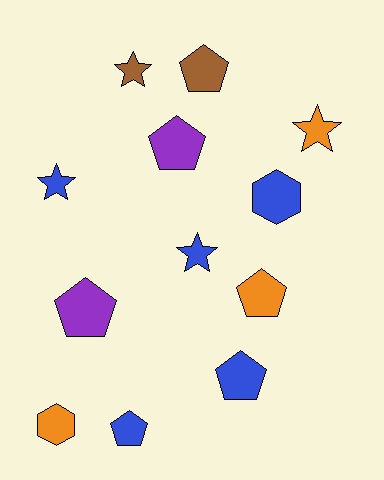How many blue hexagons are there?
There is 1 blue hexagon.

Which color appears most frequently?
Blue, with 5 objects.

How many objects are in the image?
There are 12 objects.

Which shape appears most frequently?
Pentagon, with 6 objects.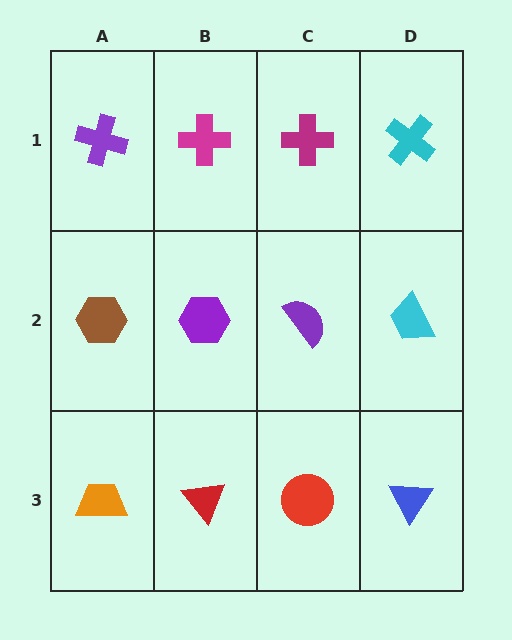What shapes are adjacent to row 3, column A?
A brown hexagon (row 2, column A), a red triangle (row 3, column B).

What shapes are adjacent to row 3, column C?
A purple semicircle (row 2, column C), a red triangle (row 3, column B), a blue triangle (row 3, column D).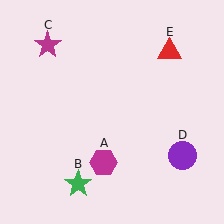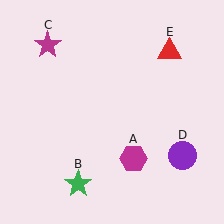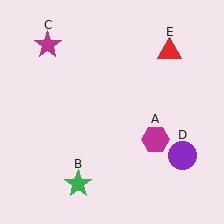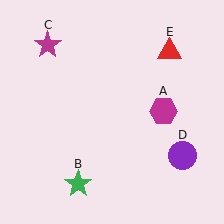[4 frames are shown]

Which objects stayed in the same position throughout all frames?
Green star (object B) and magenta star (object C) and purple circle (object D) and red triangle (object E) remained stationary.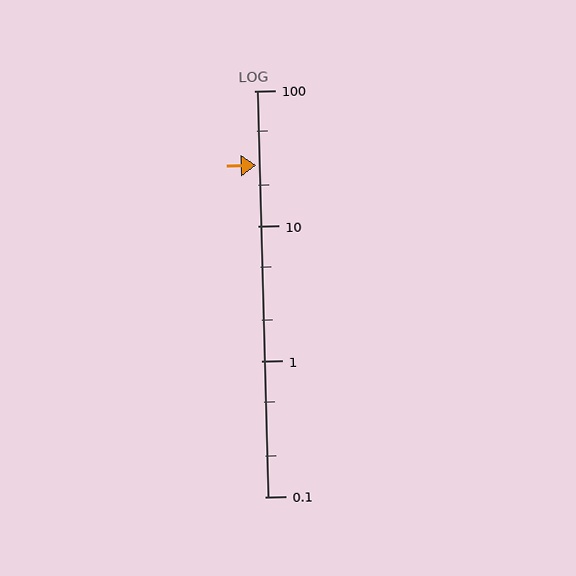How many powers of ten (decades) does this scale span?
The scale spans 3 decades, from 0.1 to 100.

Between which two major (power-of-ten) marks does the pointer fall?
The pointer is between 10 and 100.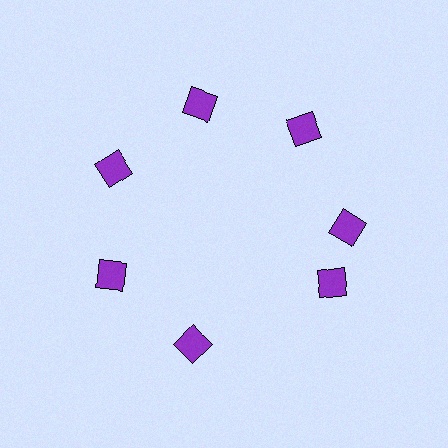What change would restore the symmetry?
The symmetry would be restored by rotating it back into even spacing with its neighbors so that all 7 diamonds sit at equal angles and equal distance from the center.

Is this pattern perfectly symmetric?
No. The 7 purple diamonds are arranged in a ring, but one element near the 5 o'clock position is rotated out of alignment along the ring, breaking the 7-fold rotational symmetry.